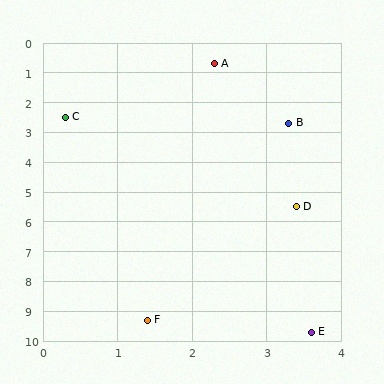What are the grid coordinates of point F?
Point F is at approximately (1.4, 9.3).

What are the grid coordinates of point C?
Point C is at approximately (0.3, 2.5).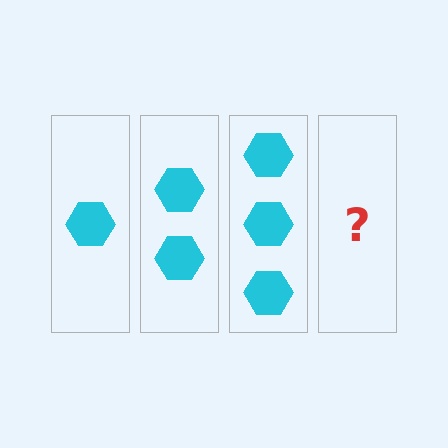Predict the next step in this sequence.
The next step is 4 hexagons.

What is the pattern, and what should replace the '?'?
The pattern is that each step adds one more hexagon. The '?' should be 4 hexagons.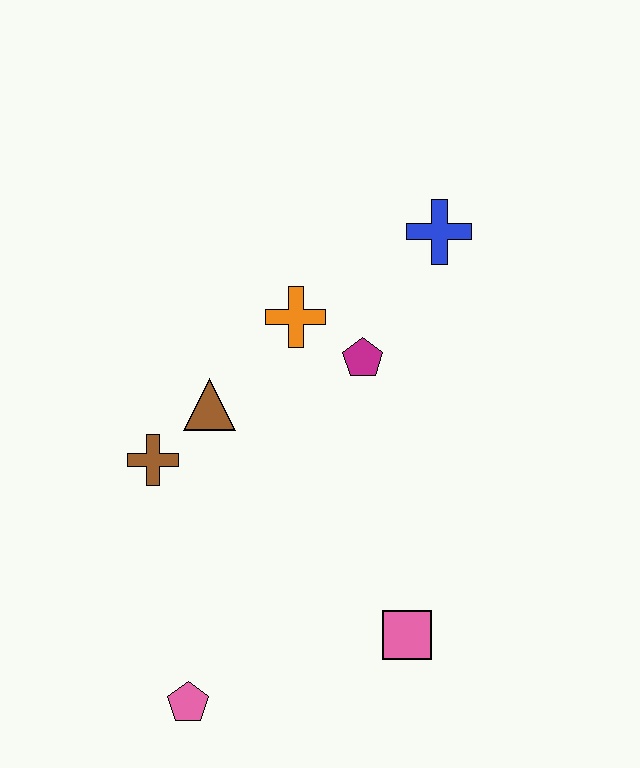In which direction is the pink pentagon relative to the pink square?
The pink pentagon is to the left of the pink square.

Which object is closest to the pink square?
The pink pentagon is closest to the pink square.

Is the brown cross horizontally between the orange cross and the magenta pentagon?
No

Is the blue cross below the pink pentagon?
No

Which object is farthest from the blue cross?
The pink pentagon is farthest from the blue cross.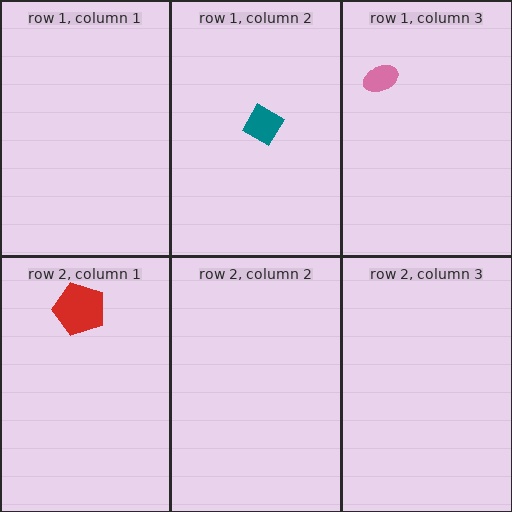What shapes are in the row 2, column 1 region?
The red pentagon.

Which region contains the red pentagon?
The row 2, column 1 region.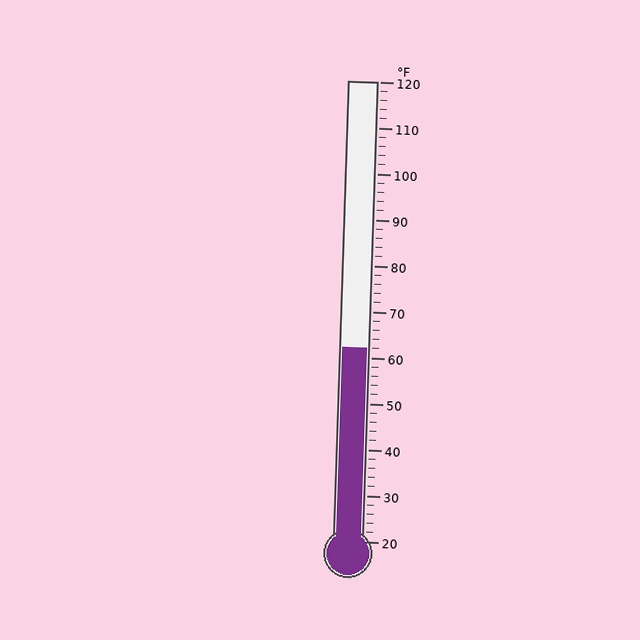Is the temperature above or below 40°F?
The temperature is above 40°F.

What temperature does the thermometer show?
The thermometer shows approximately 62°F.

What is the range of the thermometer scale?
The thermometer scale ranges from 20°F to 120°F.